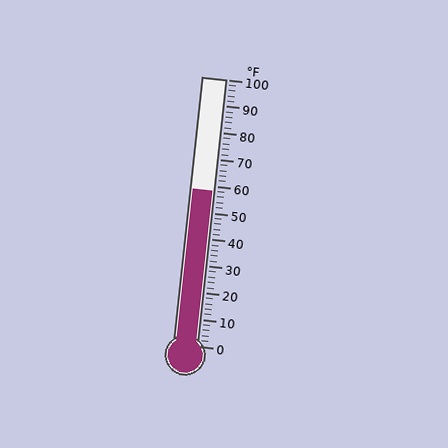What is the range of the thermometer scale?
The thermometer scale ranges from 0°F to 100°F.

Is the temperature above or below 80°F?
The temperature is below 80°F.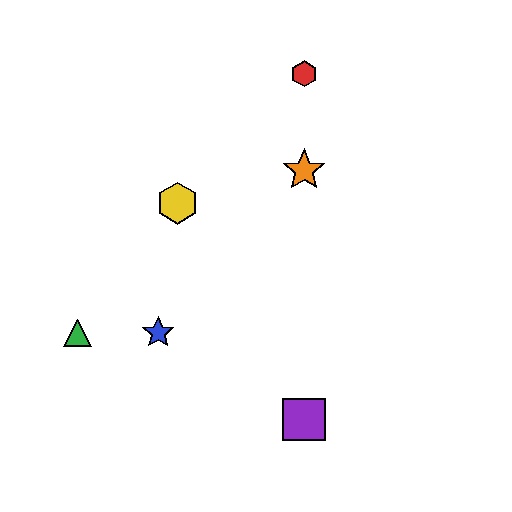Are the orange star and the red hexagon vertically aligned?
Yes, both are at x≈304.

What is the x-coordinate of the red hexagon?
The red hexagon is at x≈304.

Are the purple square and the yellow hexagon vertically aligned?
No, the purple square is at x≈304 and the yellow hexagon is at x≈178.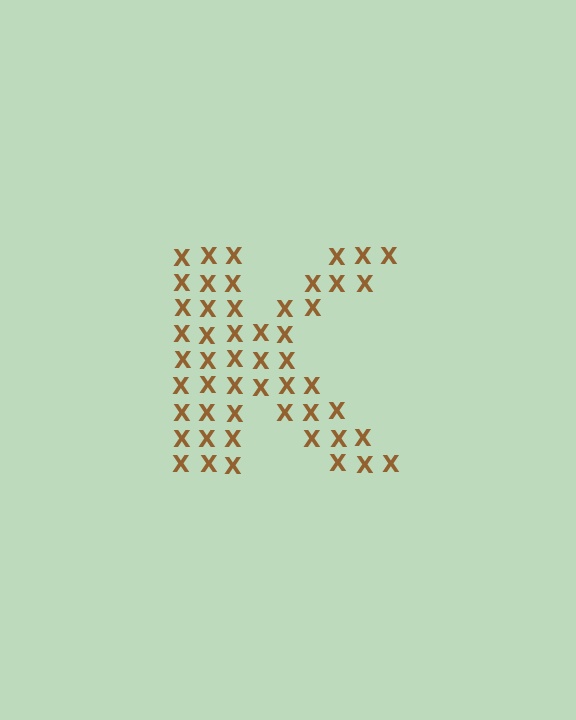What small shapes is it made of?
It is made of small letter X's.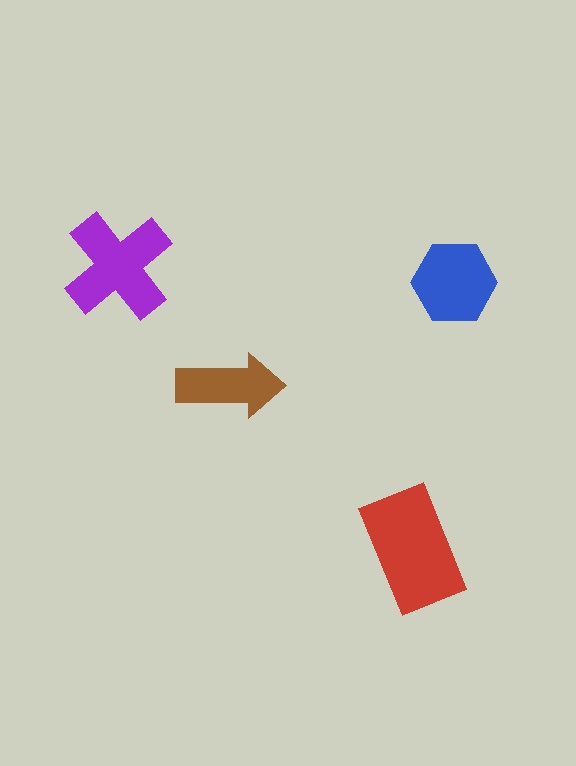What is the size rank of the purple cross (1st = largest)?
2nd.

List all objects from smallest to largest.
The brown arrow, the blue hexagon, the purple cross, the red rectangle.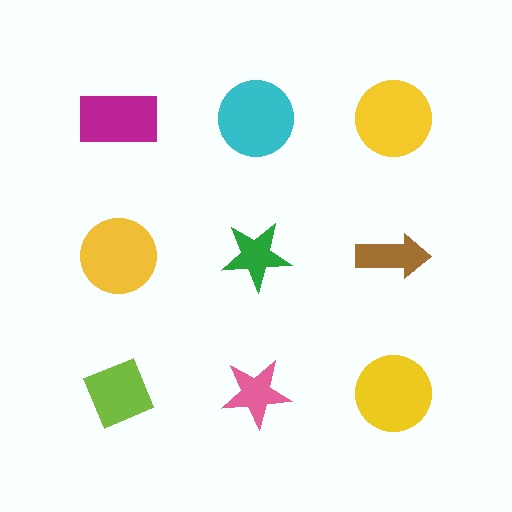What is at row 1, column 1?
A magenta rectangle.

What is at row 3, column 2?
A pink star.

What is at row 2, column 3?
A brown arrow.